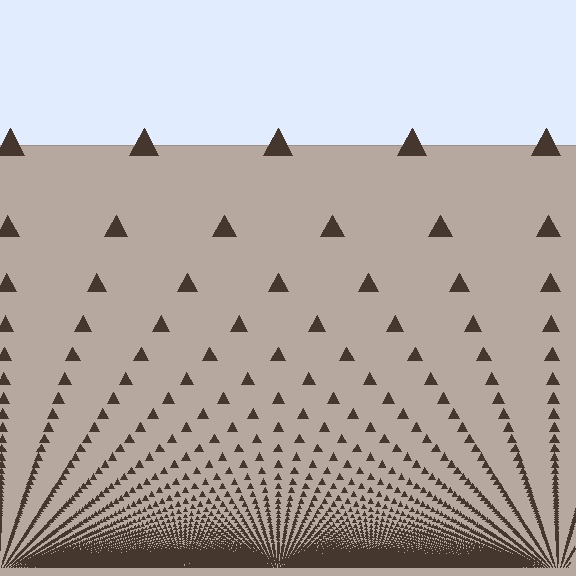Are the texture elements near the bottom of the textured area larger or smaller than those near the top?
Smaller. The gradient is inverted — elements near the bottom are smaller and denser.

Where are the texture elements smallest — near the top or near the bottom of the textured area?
Near the bottom.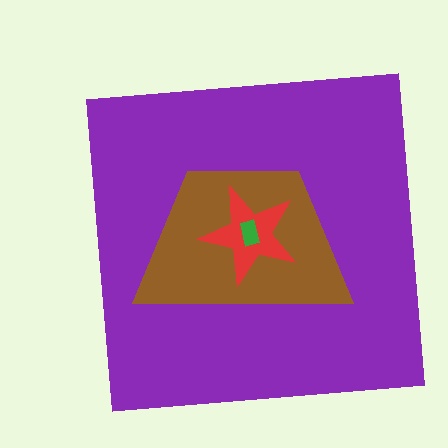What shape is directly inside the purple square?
The brown trapezoid.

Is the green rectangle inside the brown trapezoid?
Yes.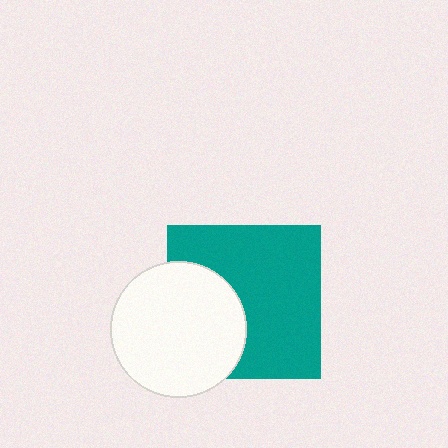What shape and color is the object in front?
The object in front is a white circle.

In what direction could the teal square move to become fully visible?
The teal square could move right. That would shift it out from behind the white circle entirely.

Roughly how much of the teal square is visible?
Most of it is visible (roughly 66%).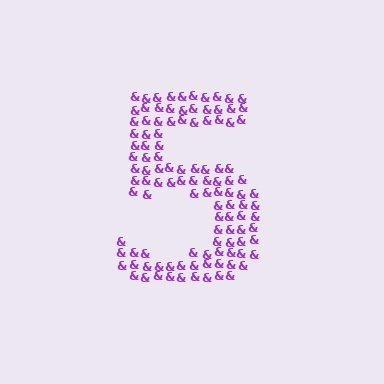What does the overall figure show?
The overall figure shows the digit 5.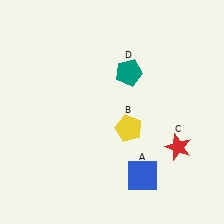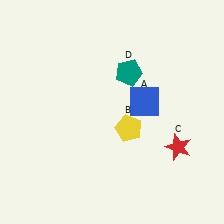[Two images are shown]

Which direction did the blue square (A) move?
The blue square (A) moved up.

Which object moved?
The blue square (A) moved up.